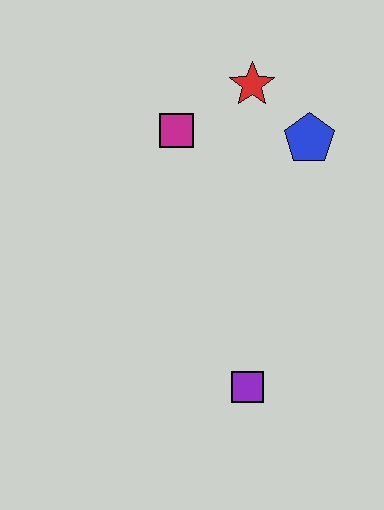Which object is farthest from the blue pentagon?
The purple square is farthest from the blue pentagon.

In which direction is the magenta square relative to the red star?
The magenta square is to the left of the red star.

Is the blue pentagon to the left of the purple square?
No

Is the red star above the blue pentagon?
Yes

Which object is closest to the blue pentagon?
The red star is closest to the blue pentagon.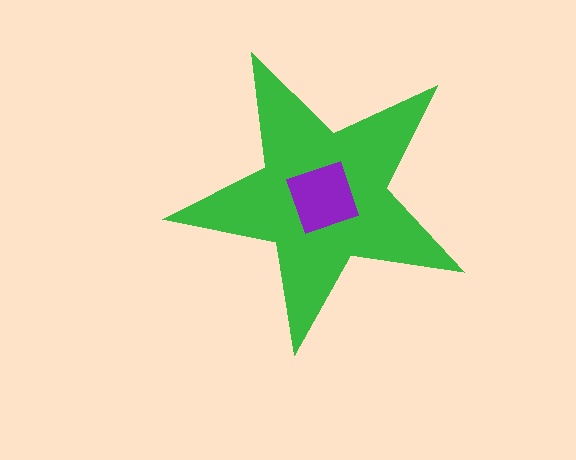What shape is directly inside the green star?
The purple diamond.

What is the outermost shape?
The green star.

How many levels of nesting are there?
2.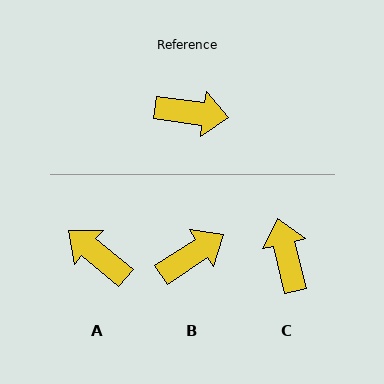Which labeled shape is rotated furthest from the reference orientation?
A, about 148 degrees away.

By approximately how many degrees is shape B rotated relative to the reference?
Approximately 41 degrees counter-clockwise.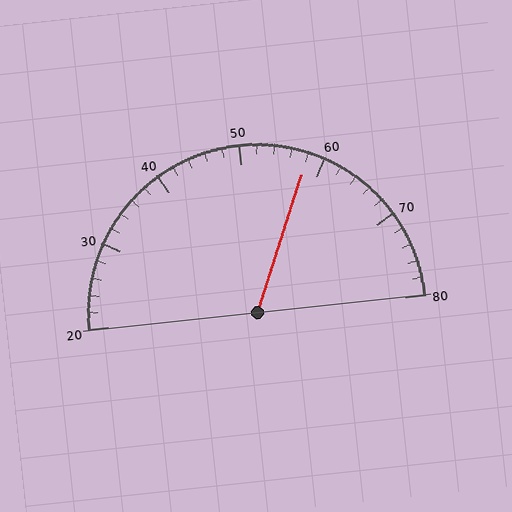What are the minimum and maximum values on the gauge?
The gauge ranges from 20 to 80.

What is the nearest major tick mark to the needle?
The nearest major tick mark is 60.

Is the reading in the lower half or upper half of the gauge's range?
The reading is in the upper half of the range (20 to 80).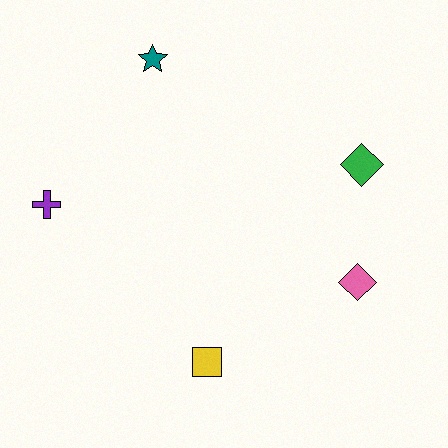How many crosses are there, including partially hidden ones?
There is 1 cross.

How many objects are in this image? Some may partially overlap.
There are 5 objects.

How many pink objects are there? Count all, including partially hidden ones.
There is 1 pink object.